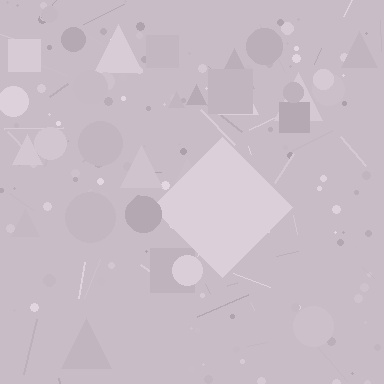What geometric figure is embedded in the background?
A diamond is embedded in the background.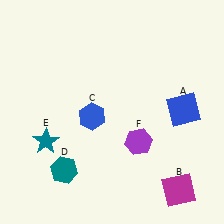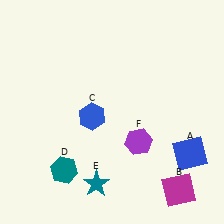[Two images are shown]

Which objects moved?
The objects that moved are: the blue square (A), the teal star (E).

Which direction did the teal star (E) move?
The teal star (E) moved right.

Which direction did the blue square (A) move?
The blue square (A) moved down.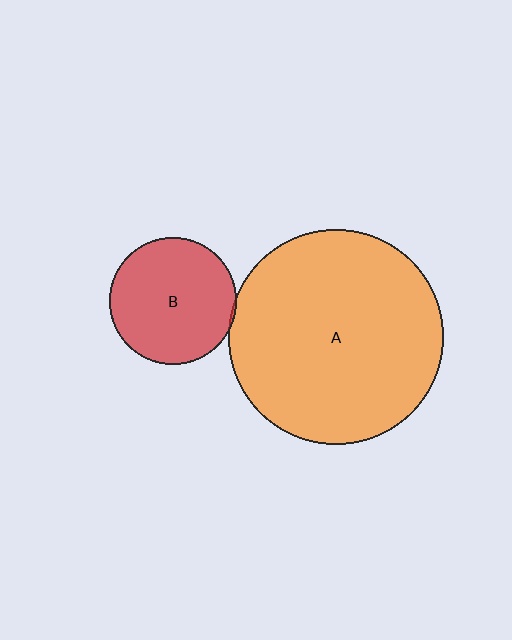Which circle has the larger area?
Circle A (orange).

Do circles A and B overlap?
Yes.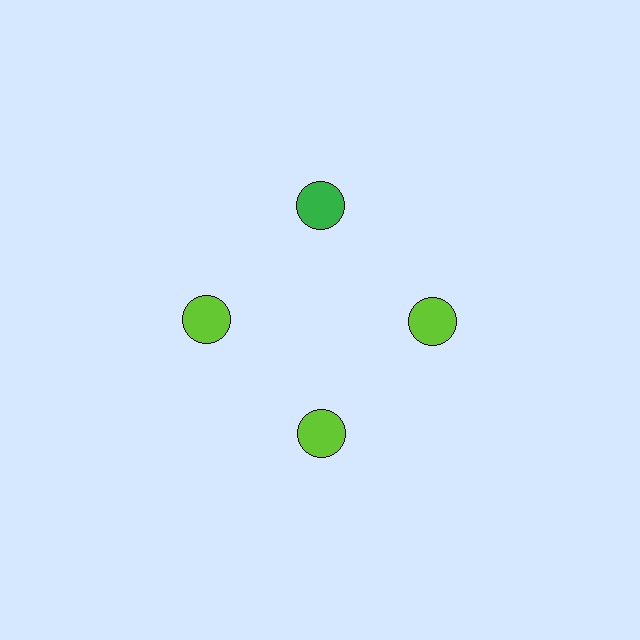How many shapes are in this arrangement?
There are 4 shapes arranged in a ring pattern.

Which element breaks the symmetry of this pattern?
The green circle at roughly the 12 o'clock position breaks the symmetry. All other shapes are lime circles.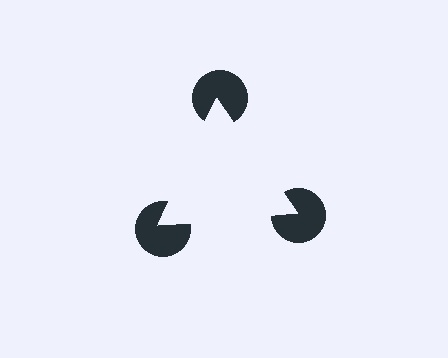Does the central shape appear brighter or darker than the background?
It typically appears slightly brighter than the background, even though no actual brightness change is drawn.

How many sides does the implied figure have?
3 sides.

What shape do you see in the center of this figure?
An illusory triangle — its edges are inferred from the aligned wedge cuts in the pac-man discs, not physically drawn.